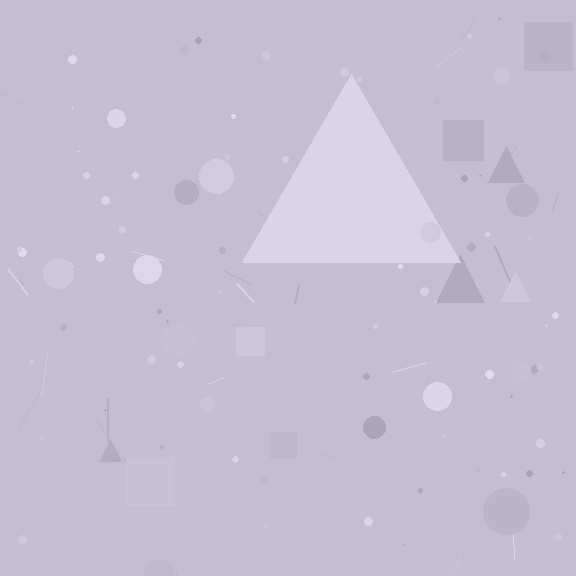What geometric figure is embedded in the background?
A triangle is embedded in the background.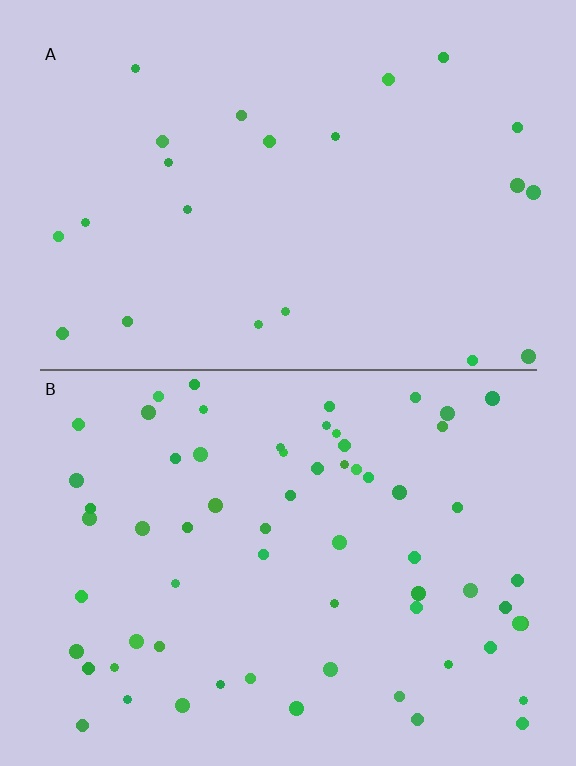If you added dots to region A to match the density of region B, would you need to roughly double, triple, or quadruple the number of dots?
Approximately triple.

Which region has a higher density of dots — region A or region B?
B (the bottom).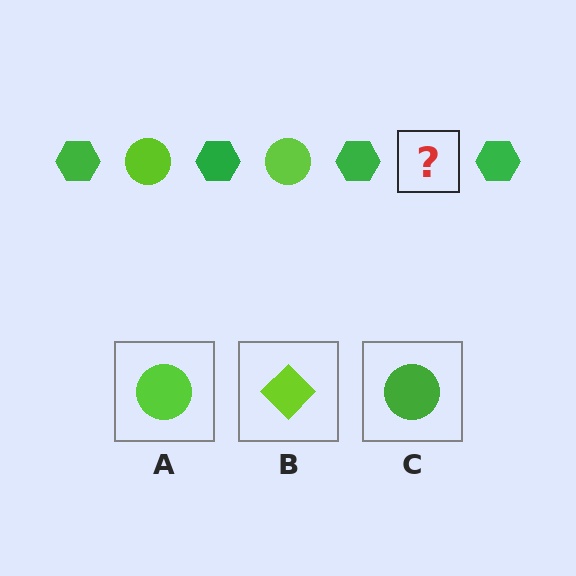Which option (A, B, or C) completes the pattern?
A.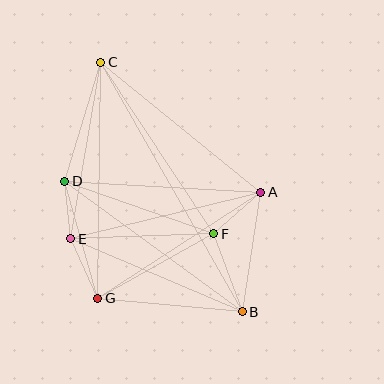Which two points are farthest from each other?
Points B and C are farthest from each other.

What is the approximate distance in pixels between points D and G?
The distance between D and G is approximately 121 pixels.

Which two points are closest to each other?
Points D and E are closest to each other.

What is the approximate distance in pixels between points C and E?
The distance between C and E is approximately 179 pixels.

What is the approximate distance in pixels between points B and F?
The distance between B and F is approximately 83 pixels.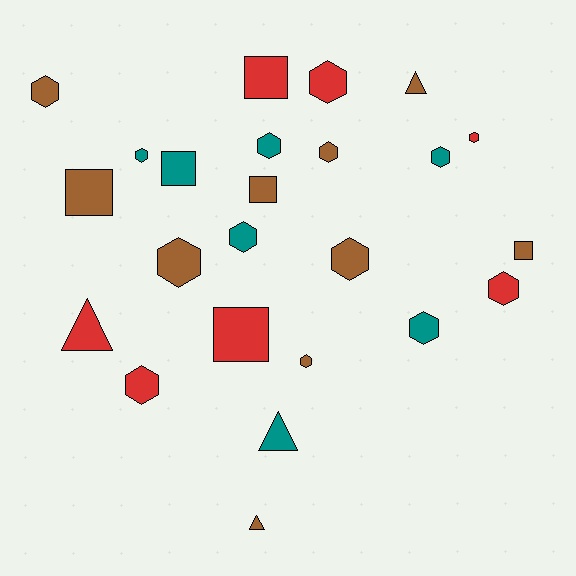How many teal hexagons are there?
There are 5 teal hexagons.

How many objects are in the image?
There are 24 objects.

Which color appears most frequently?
Brown, with 10 objects.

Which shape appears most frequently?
Hexagon, with 14 objects.